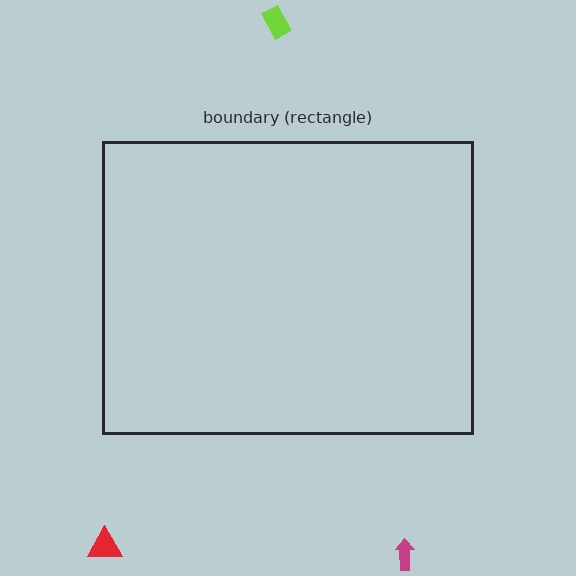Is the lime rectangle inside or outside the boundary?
Outside.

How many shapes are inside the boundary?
0 inside, 3 outside.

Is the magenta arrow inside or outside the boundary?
Outside.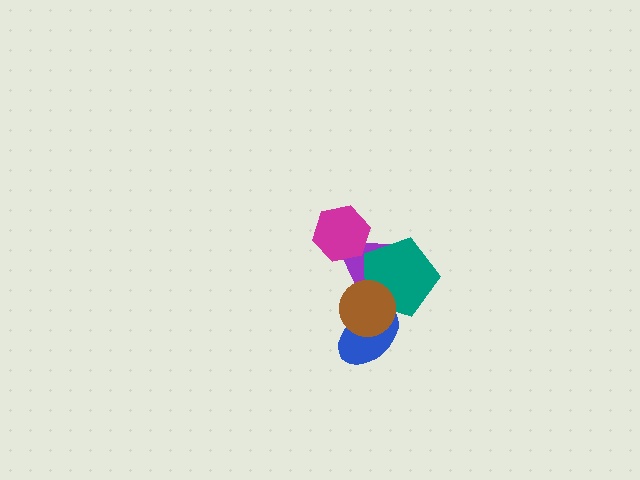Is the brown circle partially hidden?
No, no other shape covers it.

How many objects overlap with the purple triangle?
3 objects overlap with the purple triangle.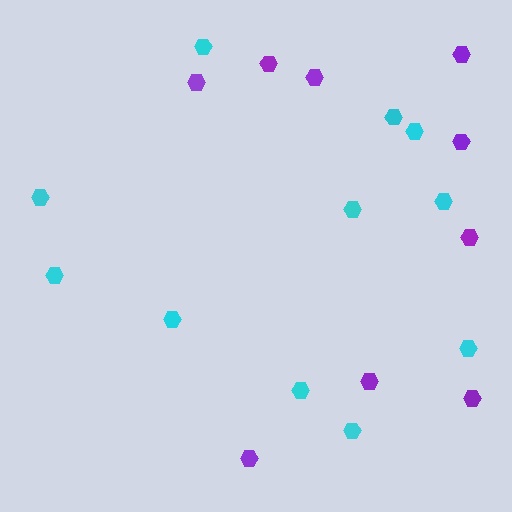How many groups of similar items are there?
There are 2 groups: one group of cyan hexagons (11) and one group of purple hexagons (9).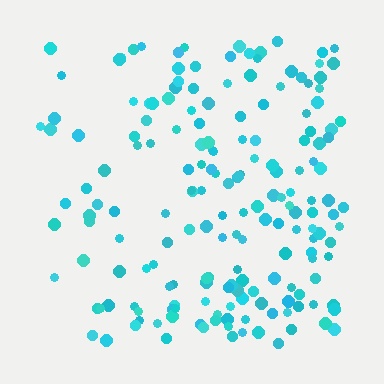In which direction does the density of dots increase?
From left to right, with the right side densest.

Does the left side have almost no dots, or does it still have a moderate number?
Still a moderate number, just noticeably fewer than the right.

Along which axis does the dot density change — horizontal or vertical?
Horizontal.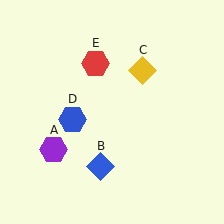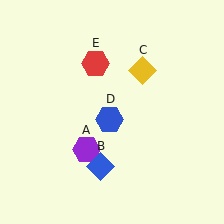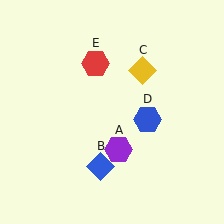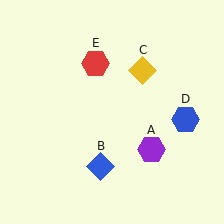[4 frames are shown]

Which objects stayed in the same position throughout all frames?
Blue diamond (object B) and yellow diamond (object C) and red hexagon (object E) remained stationary.